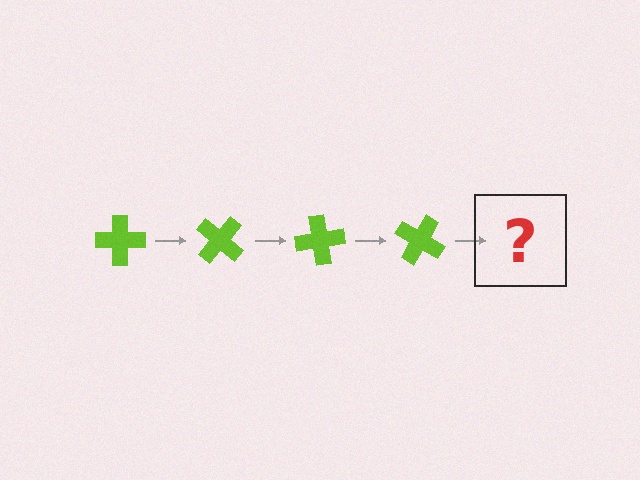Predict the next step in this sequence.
The next step is a lime cross rotated 160 degrees.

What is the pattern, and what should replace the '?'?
The pattern is that the cross rotates 40 degrees each step. The '?' should be a lime cross rotated 160 degrees.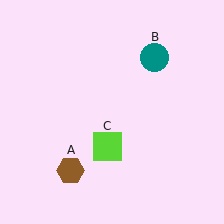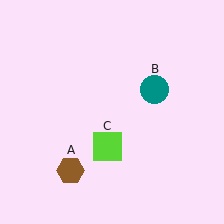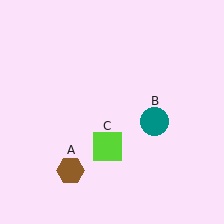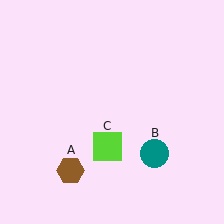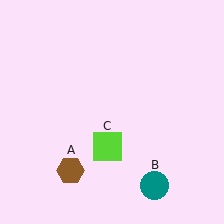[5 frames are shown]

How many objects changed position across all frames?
1 object changed position: teal circle (object B).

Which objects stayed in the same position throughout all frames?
Brown hexagon (object A) and lime square (object C) remained stationary.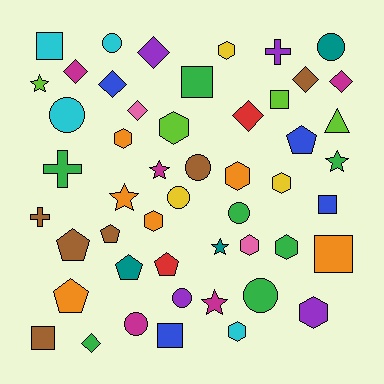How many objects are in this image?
There are 50 objects.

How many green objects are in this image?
There are 7 green objects.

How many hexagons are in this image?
There are 10 hexagons.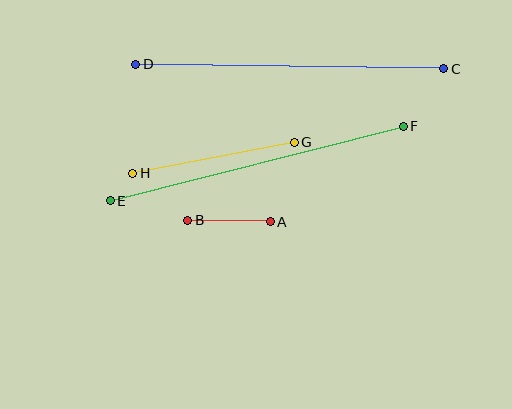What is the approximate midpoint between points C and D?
The midpoint is at approximately (290, 67) pixels.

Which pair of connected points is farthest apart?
Points C and D are farthest apart.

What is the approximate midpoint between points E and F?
The midpoint is at approximately (257, 163) pixels.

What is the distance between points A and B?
The distance is approximately 82 pixels.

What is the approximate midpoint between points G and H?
The midpoint is at approximately (213, 158) pixels.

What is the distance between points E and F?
The distance is approximately 302 pixels.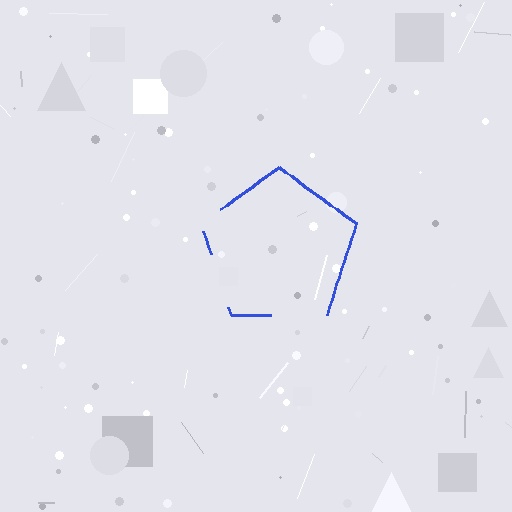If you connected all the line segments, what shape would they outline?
They would outline a pentagon.